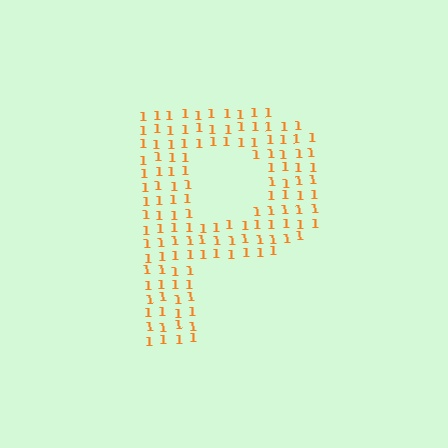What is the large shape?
The large shape is the letter P.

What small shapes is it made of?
It is made of small digit 1's.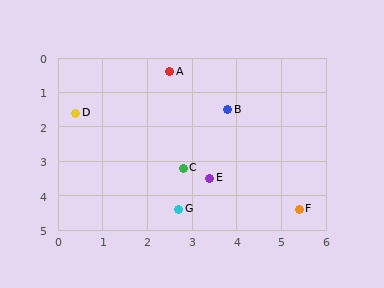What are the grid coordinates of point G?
Point G is at approximately (2.7, 4.4).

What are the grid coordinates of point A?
Point A is at approximately (2.5, 0.4).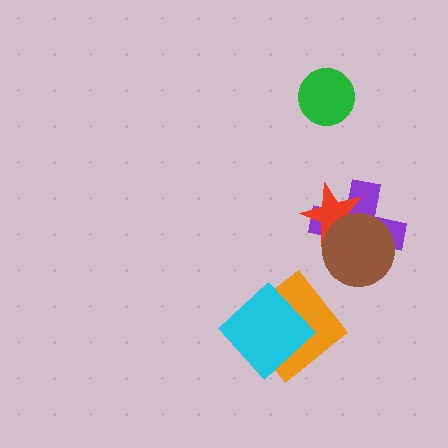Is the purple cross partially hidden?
Yes, it is partially covered by another shape.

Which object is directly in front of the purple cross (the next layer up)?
The red star is directly in front of the purple cross.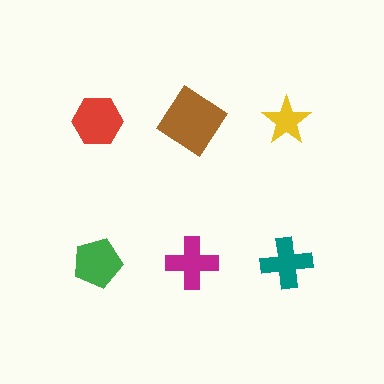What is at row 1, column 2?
A brown diamond.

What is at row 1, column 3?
A yellow star.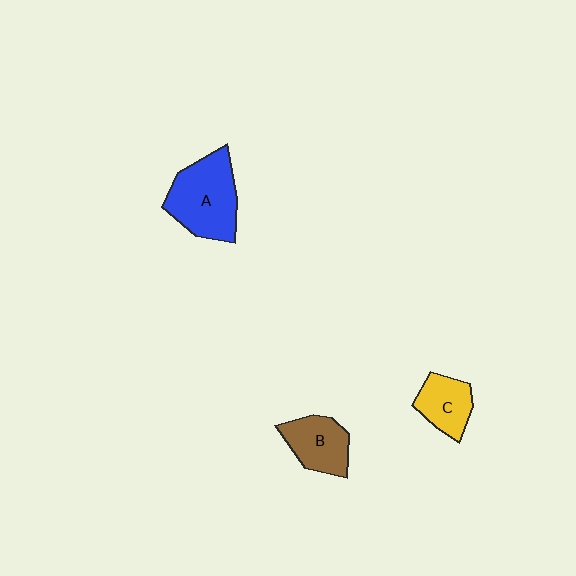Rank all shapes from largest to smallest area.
From largest to smallest: A (blue), B (brown), C (yellow).